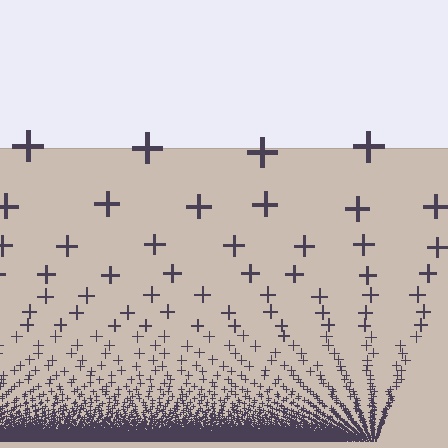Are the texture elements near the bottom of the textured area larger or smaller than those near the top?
Smaller. The gradient is inverted — elements near the bottom are smaller and denser.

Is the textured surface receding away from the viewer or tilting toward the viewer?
The surface appears to tilt toward the viewer. Texture elements get larger and sparser toward the top.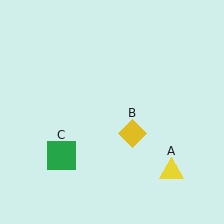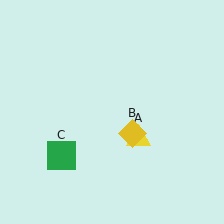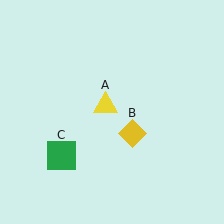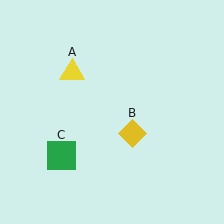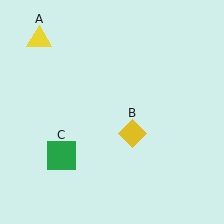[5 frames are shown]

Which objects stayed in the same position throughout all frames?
Yellow diamond (object B) and green square (object C) remained stationary.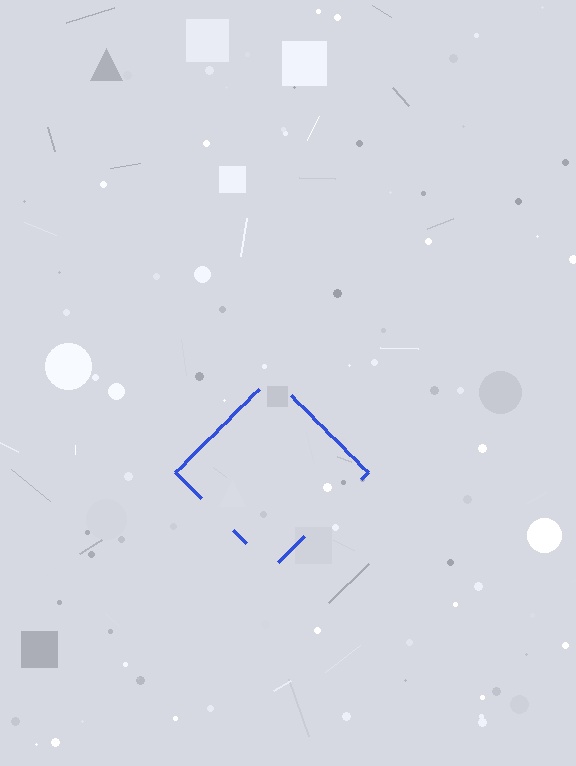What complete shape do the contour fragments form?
The contour fragments form a diamond.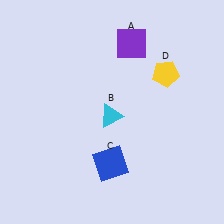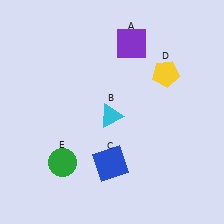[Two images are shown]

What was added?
A green circle (E) was added in Image 2.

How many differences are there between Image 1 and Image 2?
There is 1 difference between the two images.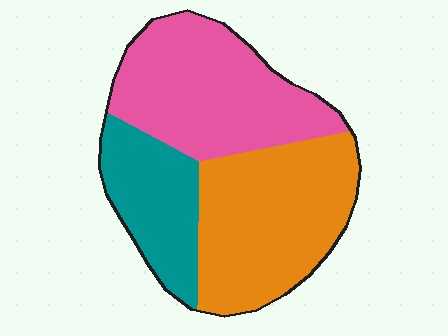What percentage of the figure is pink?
Pink covers about 40% of the figure.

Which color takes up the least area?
Teal, at roughly 20%.